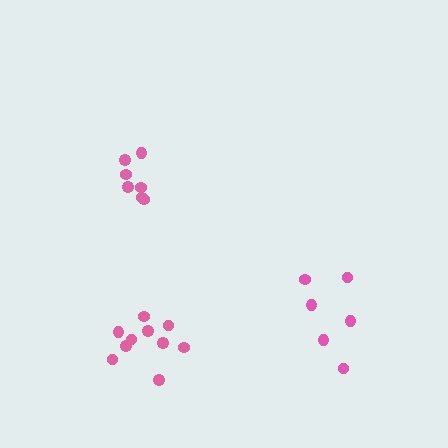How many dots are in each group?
Group 1: 6 dots, Group 2: 7 dots, Group 3: 10 dots (23 total).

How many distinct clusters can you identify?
There are 3 distinct clusters.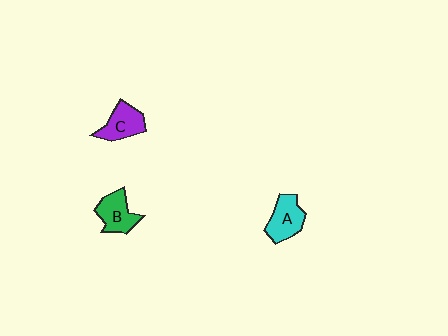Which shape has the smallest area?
Shape C (purple).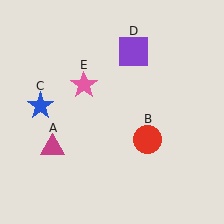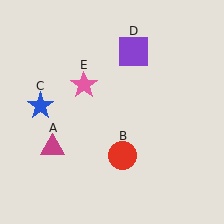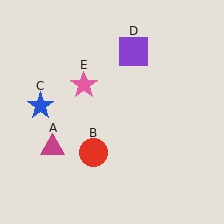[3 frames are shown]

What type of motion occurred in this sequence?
The red circle (object B) rotated clockwise around the center of the scene.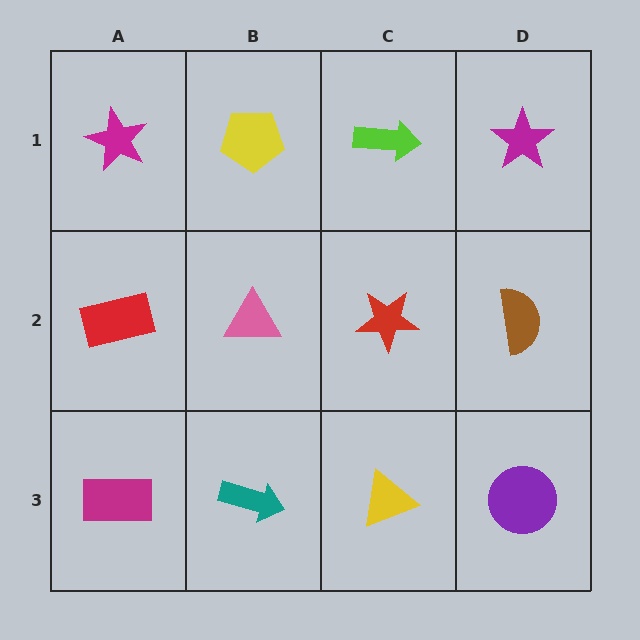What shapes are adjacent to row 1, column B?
A pink triangle (row 2, column B), a magenta star (row 1, column A), a lime arrow (row 1, column C).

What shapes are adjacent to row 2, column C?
A lime arrow (row 1, column C), a yellow triangle (row 3, column C), a pink triangle (row 2, column B), a brown semicircle (row 2, column D).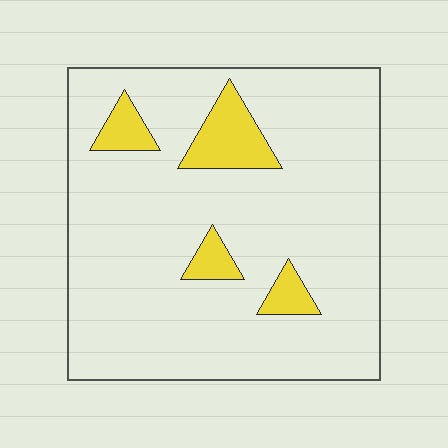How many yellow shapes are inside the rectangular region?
4.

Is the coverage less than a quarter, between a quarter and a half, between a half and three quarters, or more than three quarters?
Less than a quarter.